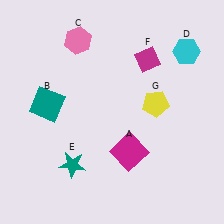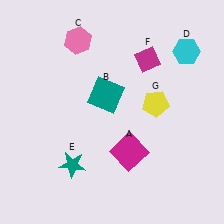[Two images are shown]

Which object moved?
The teal square (B) moved right.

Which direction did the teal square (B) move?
The teal square (B) moved right.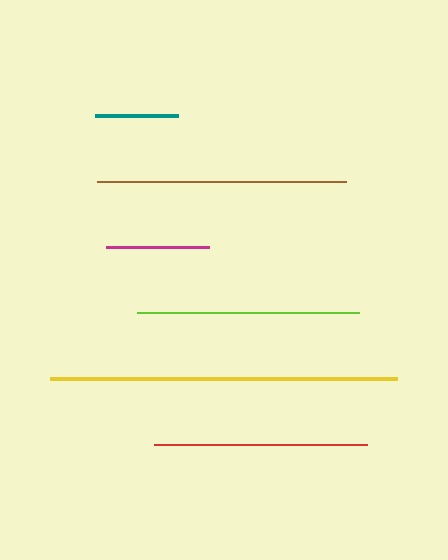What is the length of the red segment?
The red segment is approximately 214 pixels long.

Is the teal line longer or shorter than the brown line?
The brown line is longer than the teal line.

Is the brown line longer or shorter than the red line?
The brown line is longer than the red line.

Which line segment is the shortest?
The teal line is the shortest at approximately 83 pixels.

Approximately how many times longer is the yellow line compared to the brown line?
The yellow line is approximately 1.4 times the length of the brown line.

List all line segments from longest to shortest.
From longest to shortest: yellow, brown, lime, red, magenta, teal.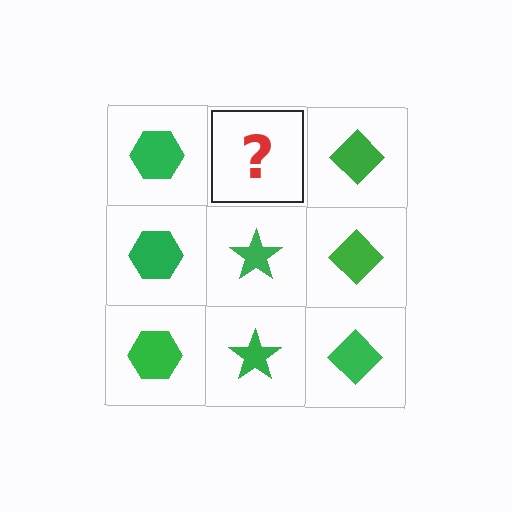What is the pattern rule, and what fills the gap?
The rule is that each column has a consistent shape. The gap should be filled with a green star.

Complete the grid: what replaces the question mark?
The question mark should be replaced with a green star.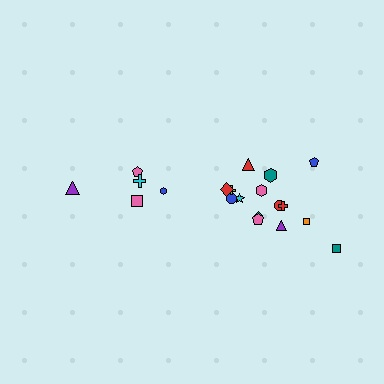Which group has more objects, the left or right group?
The right group.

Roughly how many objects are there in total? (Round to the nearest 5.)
Roughly 20 objects in total.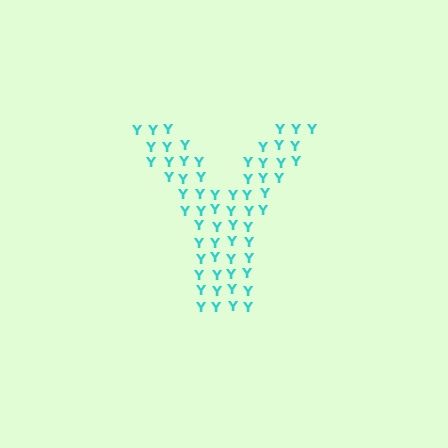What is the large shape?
The large shape is the letter Y.